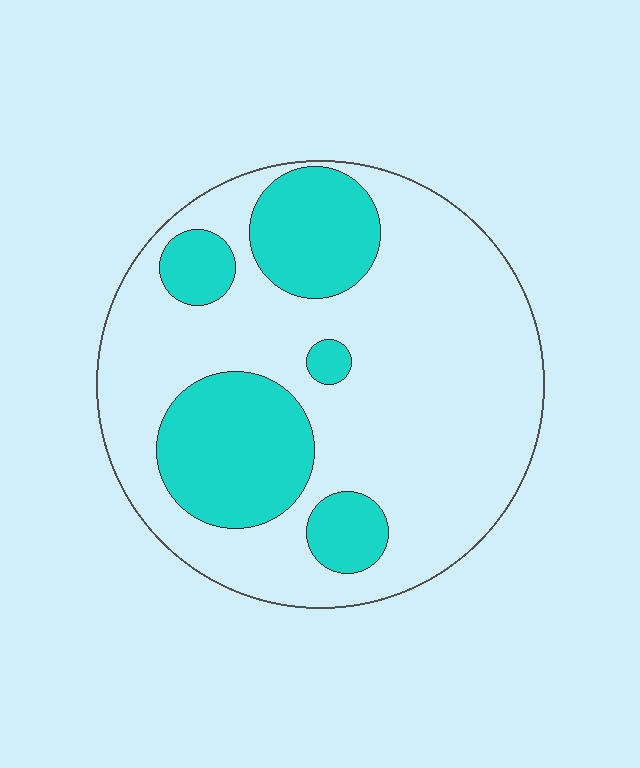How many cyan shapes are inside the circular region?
5.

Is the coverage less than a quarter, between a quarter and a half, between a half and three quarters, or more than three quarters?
Between a quarter and a half.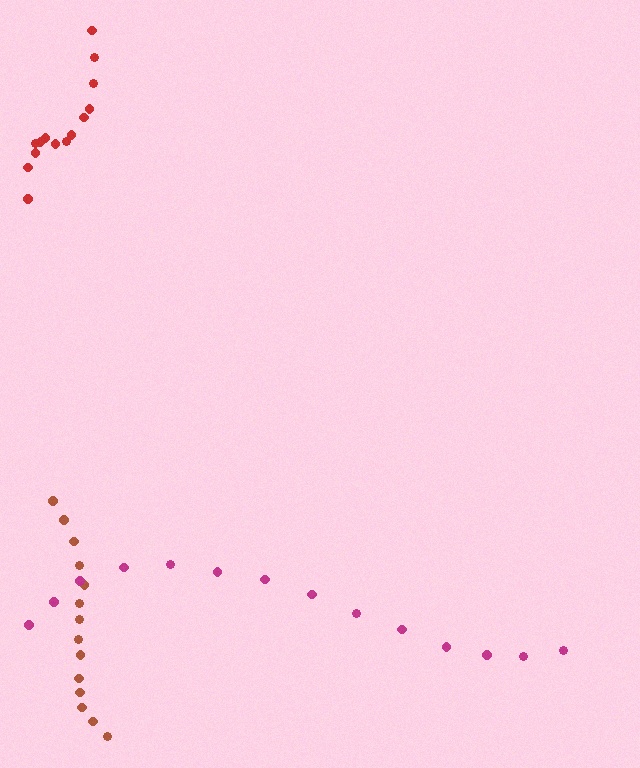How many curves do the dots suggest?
There are 3 distinct paths.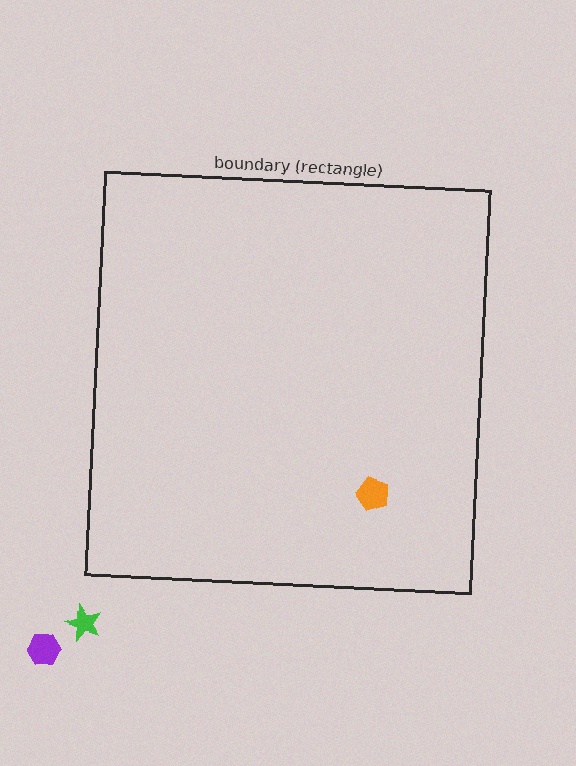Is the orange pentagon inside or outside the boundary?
Inside.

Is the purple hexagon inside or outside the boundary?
Outside.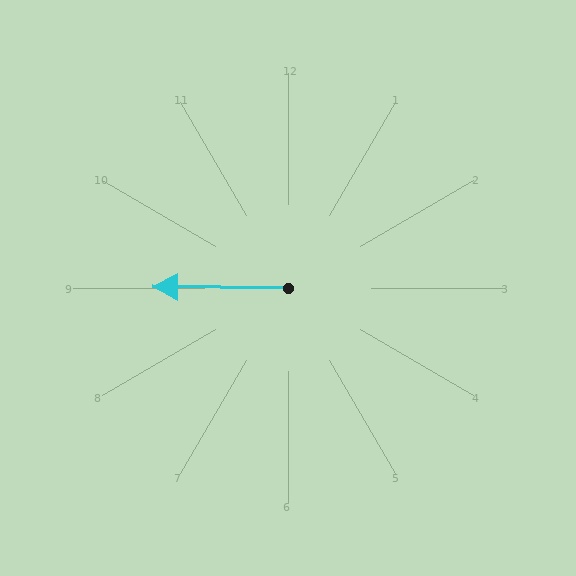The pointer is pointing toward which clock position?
Roughly 9 o'clock.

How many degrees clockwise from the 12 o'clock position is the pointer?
Approximately 270 degrees.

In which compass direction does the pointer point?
West.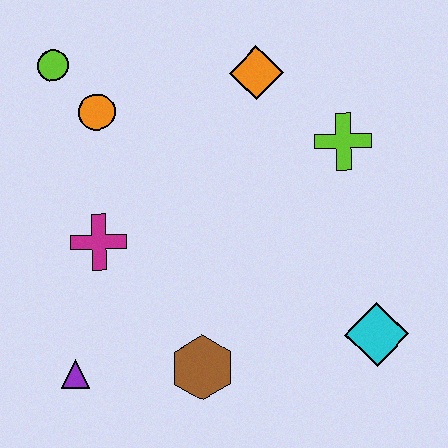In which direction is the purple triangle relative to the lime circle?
The purple triangle is below the lime circle.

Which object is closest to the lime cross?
The orange diamond is closest to the lime cross.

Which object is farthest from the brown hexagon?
The lime circle is farthest from the brown hexagon.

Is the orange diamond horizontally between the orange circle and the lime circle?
No